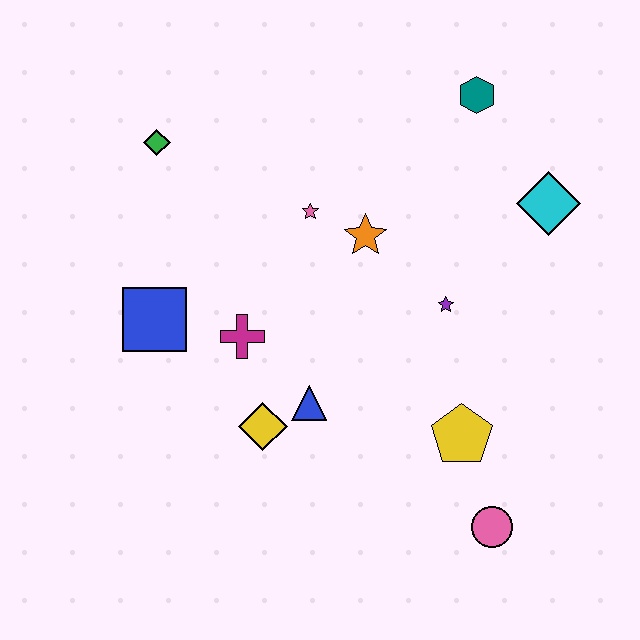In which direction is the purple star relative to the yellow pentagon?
The purple star is above the yellow pentagon.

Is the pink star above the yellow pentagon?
Yes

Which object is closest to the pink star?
The orange star is closest to the pink star.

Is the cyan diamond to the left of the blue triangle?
No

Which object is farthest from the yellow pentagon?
The green diamond is farthest from the yellow pentagon.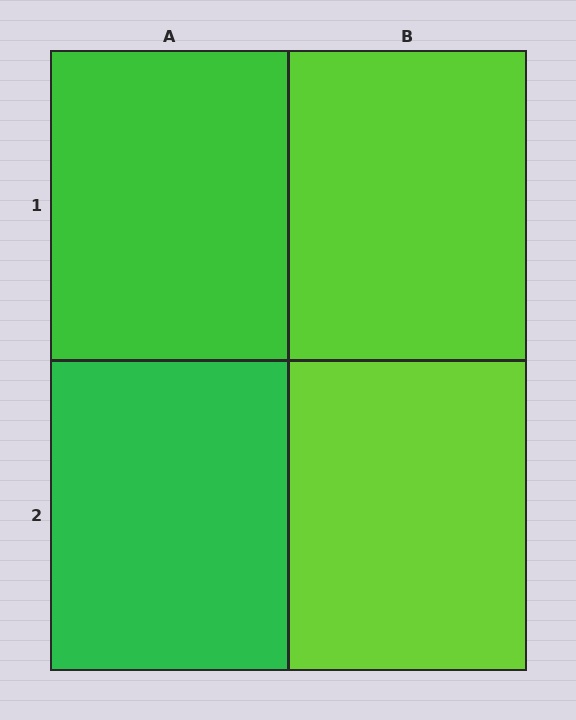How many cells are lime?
2 cells are lime.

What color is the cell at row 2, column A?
Green.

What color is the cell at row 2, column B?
Lime.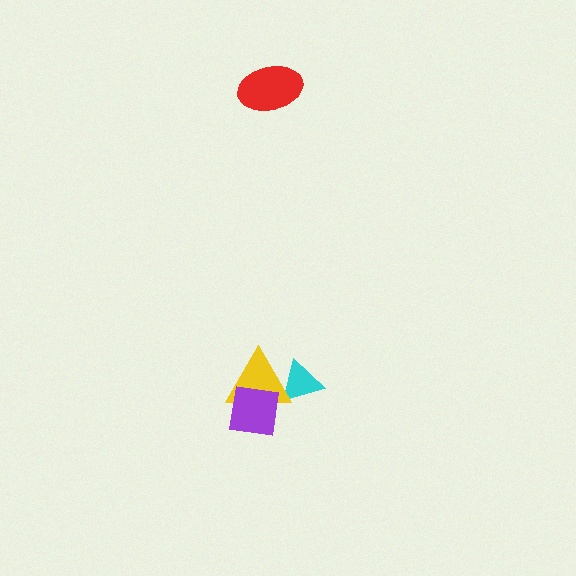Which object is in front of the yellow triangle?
The purple square is in front of the yellow triangle.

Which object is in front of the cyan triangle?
The yellow triangle is in front of the cyan triangle.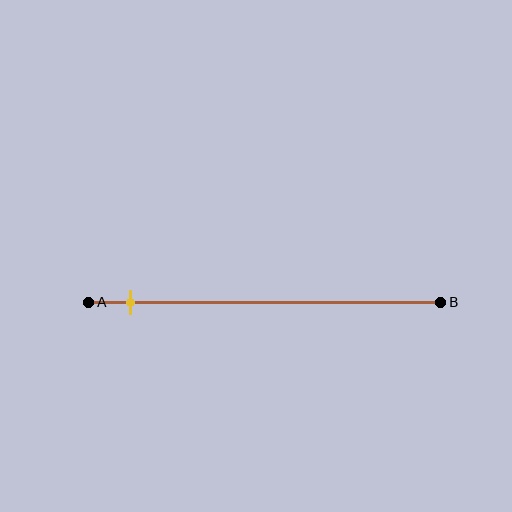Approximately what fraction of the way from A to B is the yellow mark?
The yellow mark is approximately 10% of the way from A to B.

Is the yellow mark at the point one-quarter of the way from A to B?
No, the mark is at about 10% from A, not at the 25% one-quarter point.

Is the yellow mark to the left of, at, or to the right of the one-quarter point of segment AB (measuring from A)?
The yellow mark is to the left of the one-quarter point of segment AB.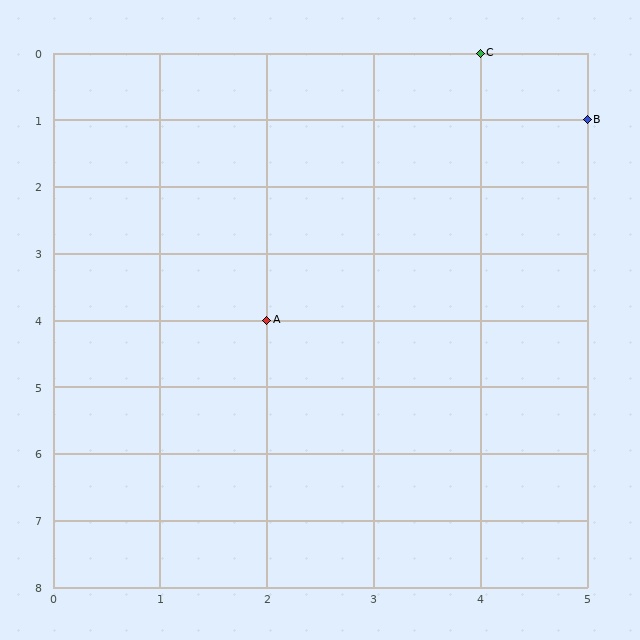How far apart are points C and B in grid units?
Points C and B are 1 column and 1 row apart (about 1.4 grid units diagonally).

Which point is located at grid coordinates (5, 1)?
Point B is at (5, 1).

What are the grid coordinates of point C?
Point C is at grid coordinates (4, 0).